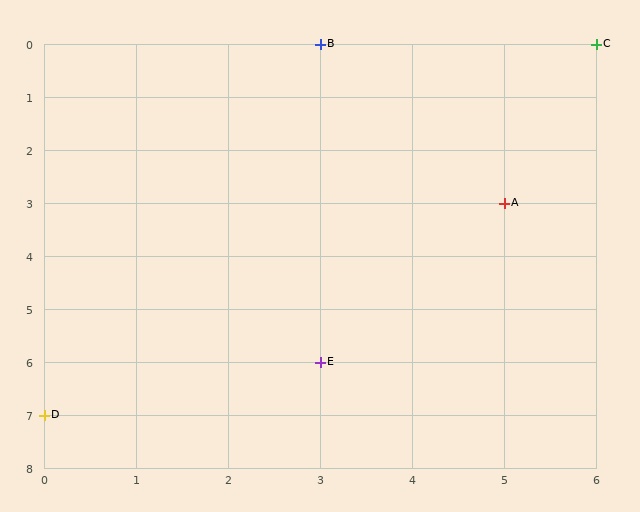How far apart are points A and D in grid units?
Points A and D are 5 columns and 4 rows apart (about 6.4 grid units diagonally).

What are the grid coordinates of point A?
Point A is at grid coordinates (5, 3).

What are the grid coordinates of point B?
Point B is at grid coordinates (3, 0).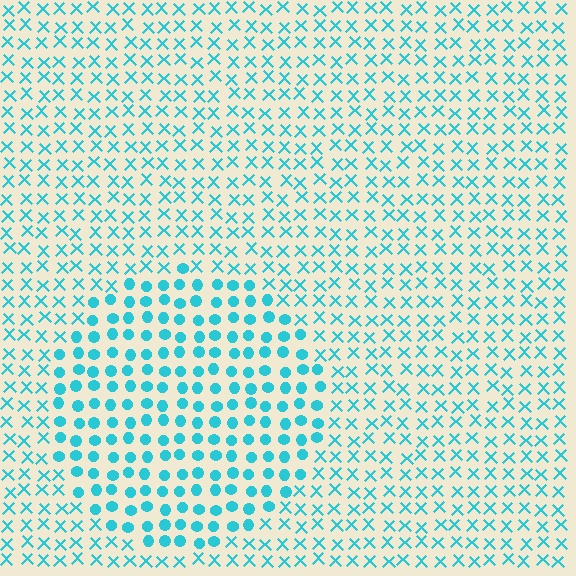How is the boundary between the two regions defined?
The boundary is defined by a change in element shape: circles inside vs. X marks outside. All elements share the same color and spacing.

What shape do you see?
I see a circle.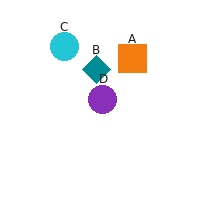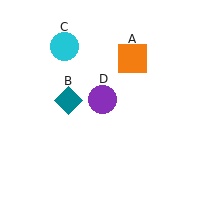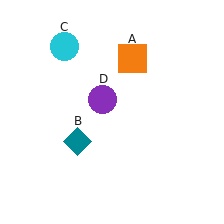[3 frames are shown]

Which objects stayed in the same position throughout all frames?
Orange square (object A) and cyan circle (object C) and purple circle (object D) remained stationary.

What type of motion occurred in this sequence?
The teal diamond (object B) rotated counterclockwise around the center of the scene.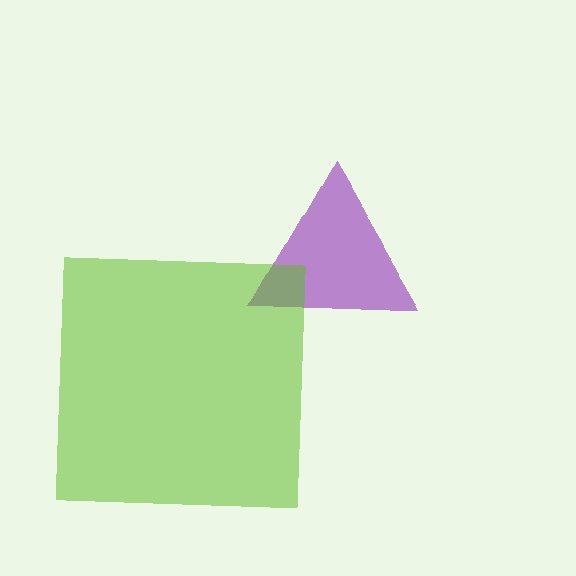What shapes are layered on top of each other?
The layered shapes are: a purple triangle, a lime square.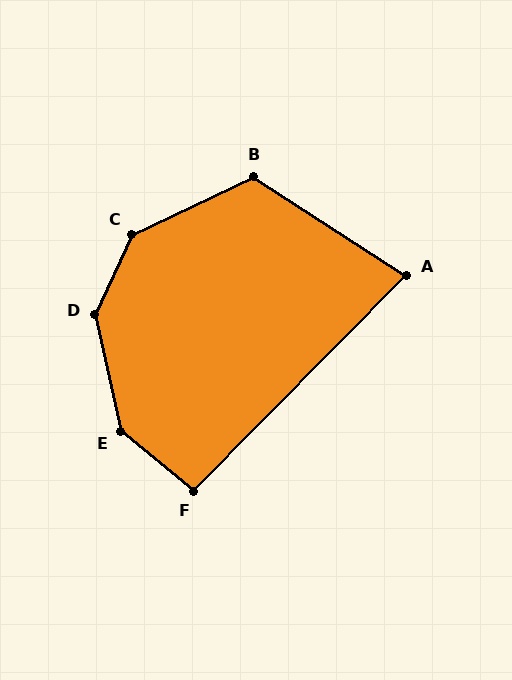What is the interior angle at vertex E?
Approximately 142 degrees (obtuse).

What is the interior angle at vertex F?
Approximately 96 degrees (obtuse).